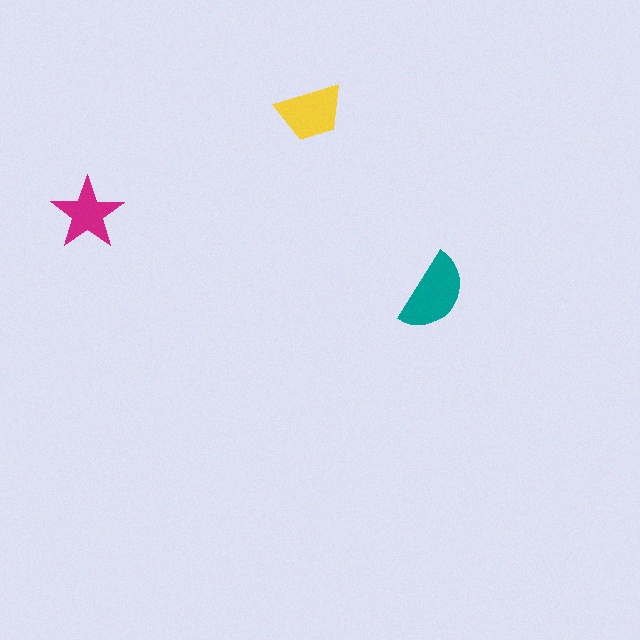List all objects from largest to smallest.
The teal semicircle, the yellow trapezoid, the magenta star.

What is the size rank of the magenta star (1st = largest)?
3rd.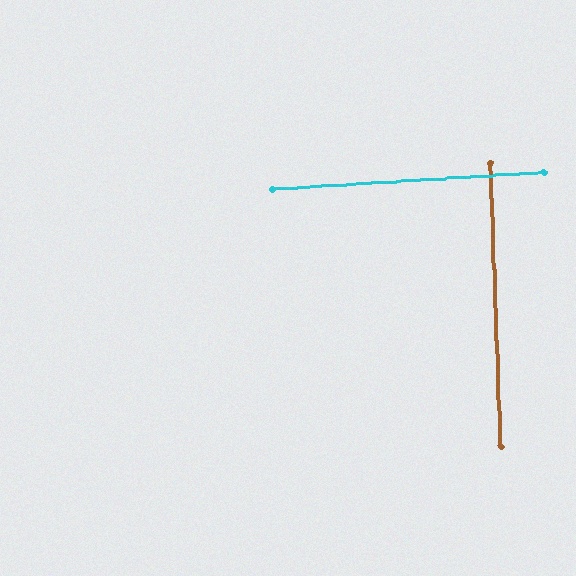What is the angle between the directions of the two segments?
Approximately 88 degrees.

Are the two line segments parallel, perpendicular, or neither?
Perpendicular — they meet at approximately 88°.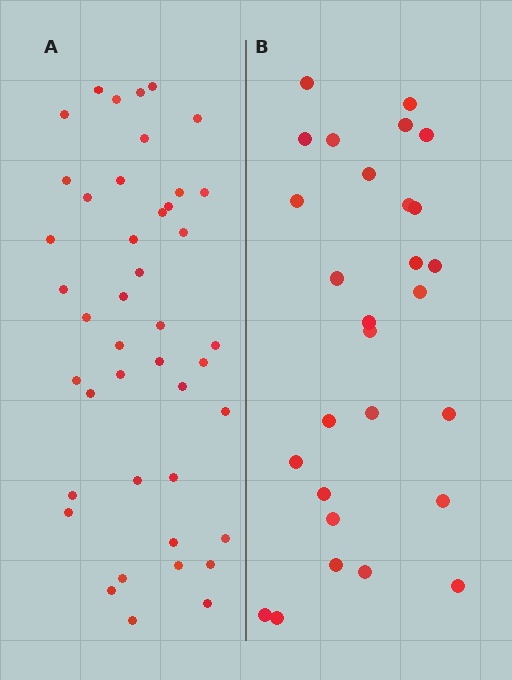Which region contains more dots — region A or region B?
Region A (the left region) has more dots.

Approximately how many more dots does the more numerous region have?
Region A has approximately 15 more dots than region B.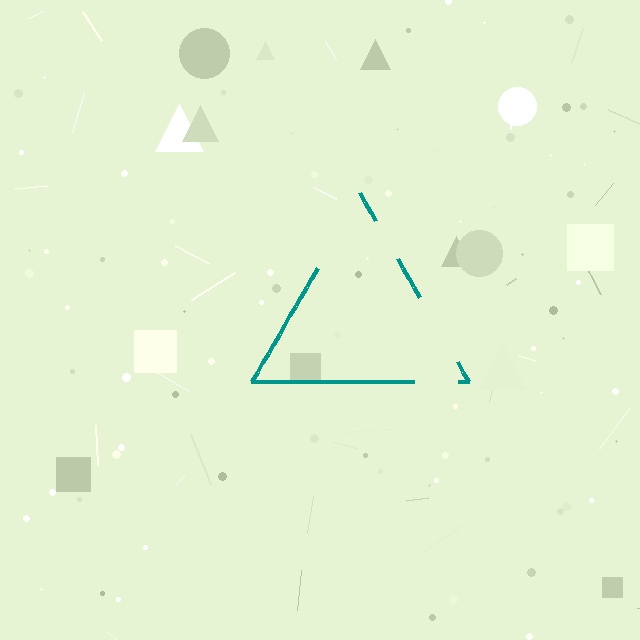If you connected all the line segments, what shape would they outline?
They would outline a triangle.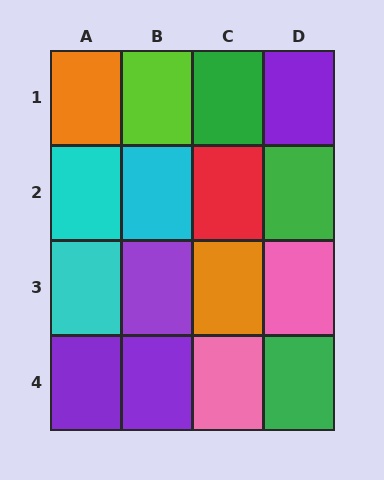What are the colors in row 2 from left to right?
Cyan, cyan, red, green.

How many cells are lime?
1 cell is lime.